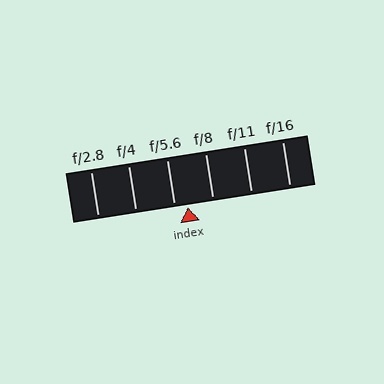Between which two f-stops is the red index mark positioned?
The index mark is between f/5.6 and f/8.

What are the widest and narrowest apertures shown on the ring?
The widest aperture shown is f/2.8 and the narrowest is f/16.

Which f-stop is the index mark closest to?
The index mark is closest to f/5.6.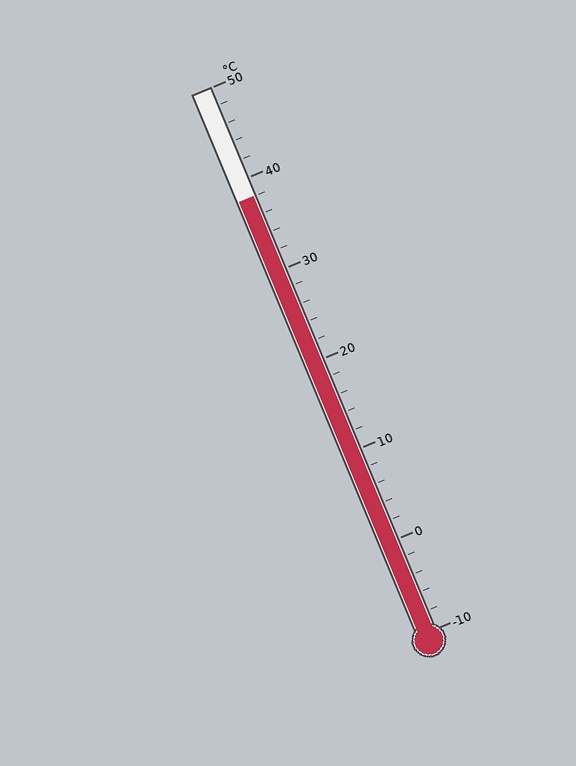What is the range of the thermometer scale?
The thermometer scale ranges from -10°C to 50°C.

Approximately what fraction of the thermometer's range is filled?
The thermometer is filled to approximately 80% of its range.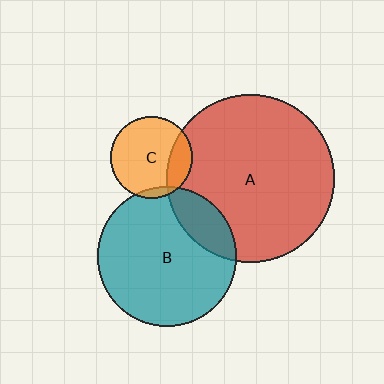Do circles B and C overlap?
Yes.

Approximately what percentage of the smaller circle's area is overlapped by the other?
Approximately 5%.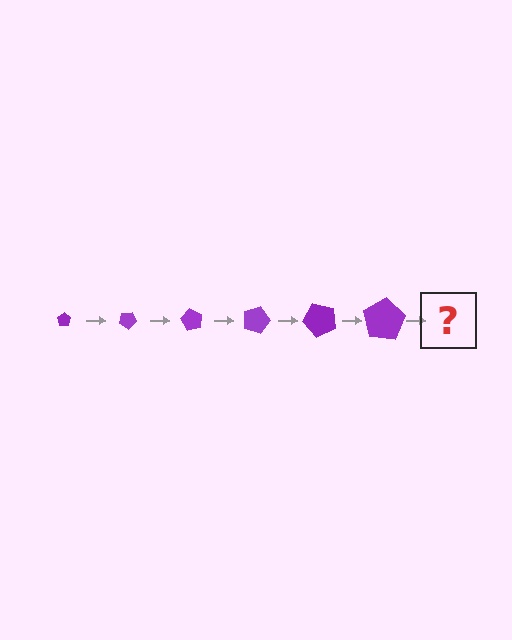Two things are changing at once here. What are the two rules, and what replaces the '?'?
The two rules are that the pentagon grows larger each step and it rotates 30 degrees each step. The '?' should be a pentagon, larger than the previous one and rotated 180 degrees from the start.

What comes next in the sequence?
The next element should be a pentagon, larger than the previous one and rotated 180 degrees from the start.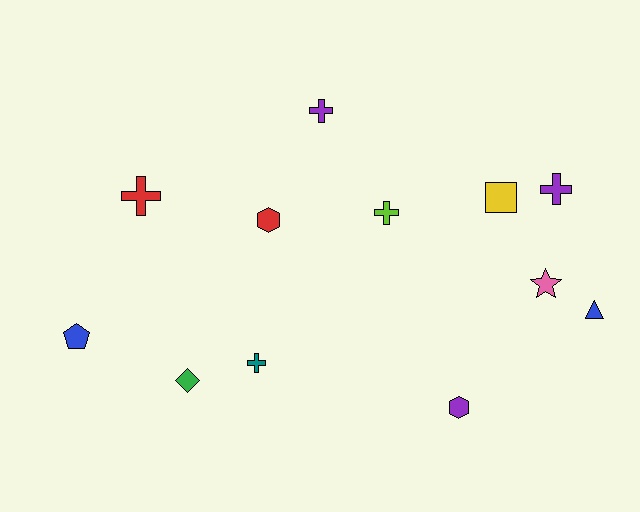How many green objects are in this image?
There is 1 green object.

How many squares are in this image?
There is 1 square.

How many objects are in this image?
There are 12 objects.